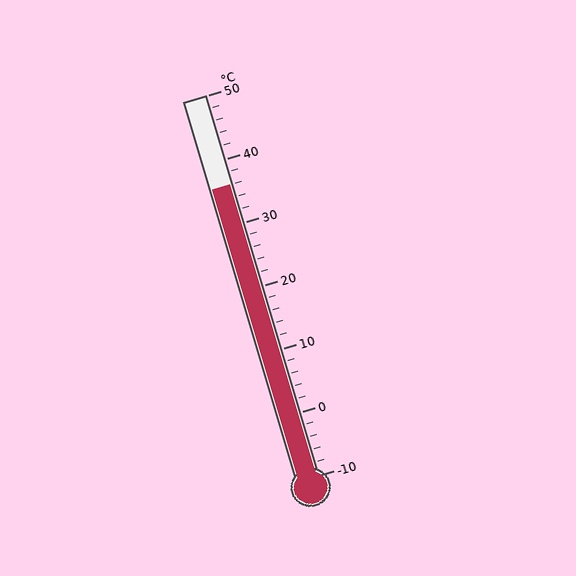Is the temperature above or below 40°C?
The temperature is below 40°C.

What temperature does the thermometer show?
The thermometer shows approximately 36°C.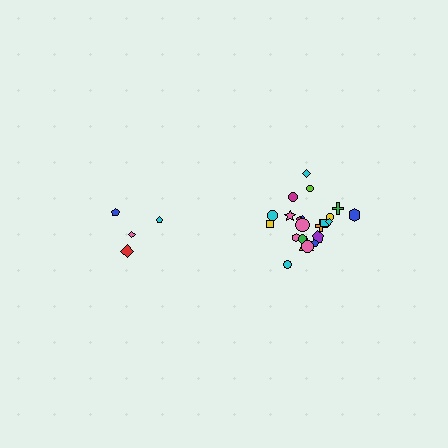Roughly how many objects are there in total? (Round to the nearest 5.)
Roughly 25 objects in total.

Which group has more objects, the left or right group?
The right group.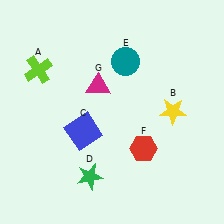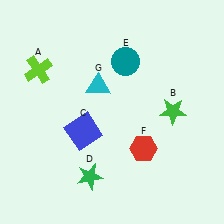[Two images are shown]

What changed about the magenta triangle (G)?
In Image 1, G is magenta. In Image 2, it changed to cyan.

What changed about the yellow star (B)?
In Image 1, B is yellow. In Image 2, it changed to green.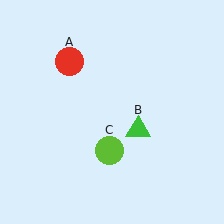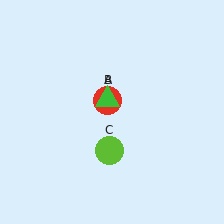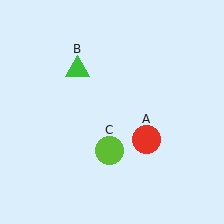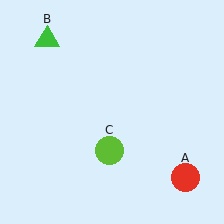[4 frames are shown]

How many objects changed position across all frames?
2 objects changed position: red circle (object A), green triangle (object B).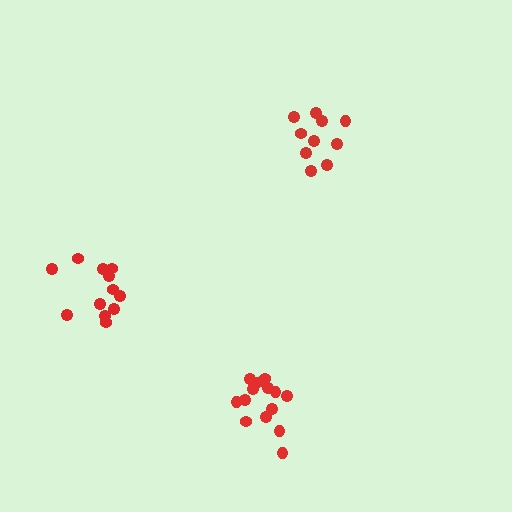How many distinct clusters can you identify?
There are 3 distinct clusters.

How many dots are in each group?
Group 1: 15 dots, Group 2: 12 dots, Group 3: 10 dots (37 total).